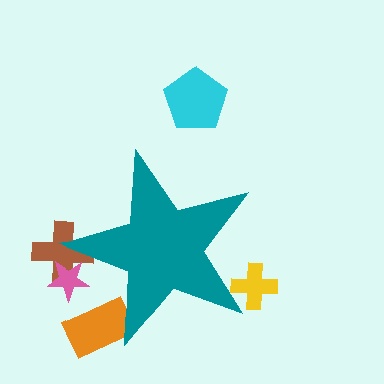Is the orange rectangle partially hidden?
Yes, the orange rectangle is partially hidden behind the teal star.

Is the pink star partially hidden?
Yes, the pink star is partially hidden behind the teal star.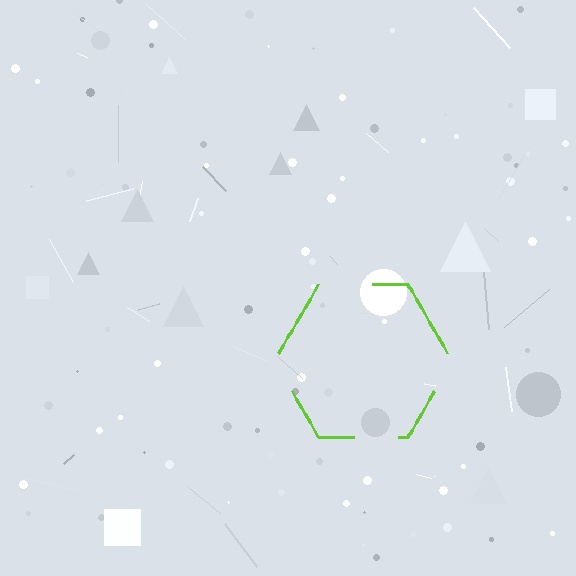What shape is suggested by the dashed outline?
The dashed outline suggests a hexagon.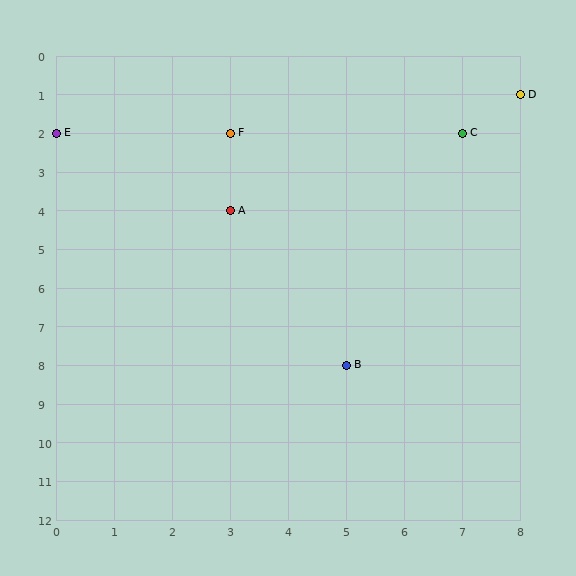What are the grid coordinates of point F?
Point F is at grid coordinates (3, 2).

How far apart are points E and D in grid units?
Points E and D are 8 columns and 1 row apart (about 8.1 grid units diagonally).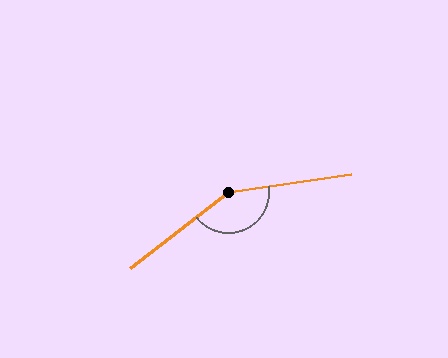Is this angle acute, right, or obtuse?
It is obtuse.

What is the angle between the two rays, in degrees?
Approximately 151 degrees.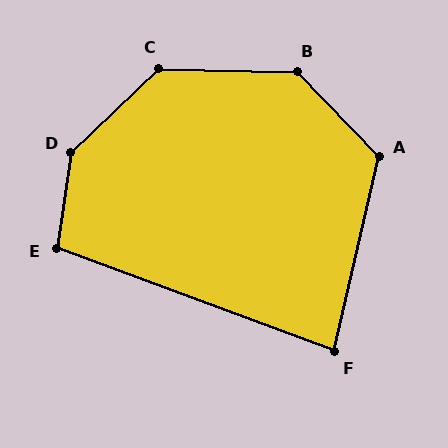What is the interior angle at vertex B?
Approximately 135 degrees (obtuse).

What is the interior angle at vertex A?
Approximately 123 degrees (obtuse).